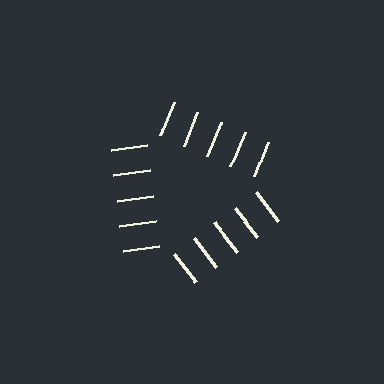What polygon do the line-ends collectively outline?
An illusory triangle — the line segments terminate on its edges but no continuous stroke is drawn.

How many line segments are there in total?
15 — 5 along each of the 3 edges.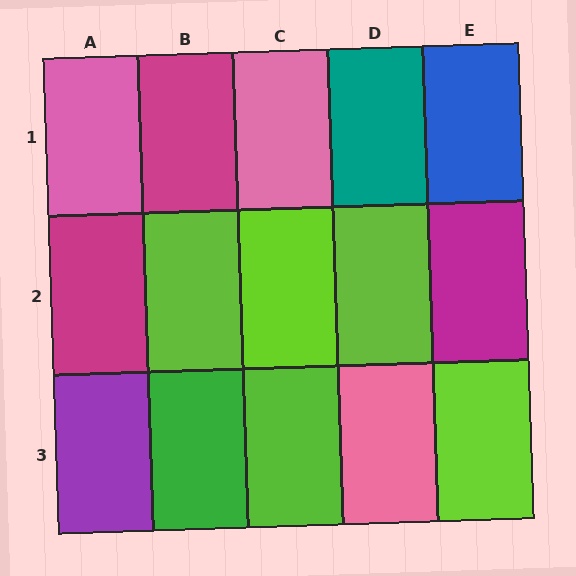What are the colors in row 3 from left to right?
Purple, green, lime, pink, lime.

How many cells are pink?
3 cells are pink.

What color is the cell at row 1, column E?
Blue.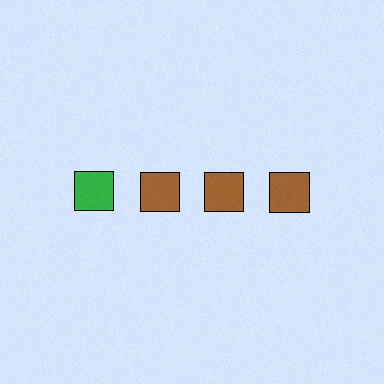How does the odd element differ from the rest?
It has a different color: green instead of brown.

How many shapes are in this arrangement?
There are 4 shapes arranged in a grid pattern.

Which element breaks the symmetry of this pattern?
The green square in the top row, leftmost column breaks the symmetry. All other shapes are brown squares.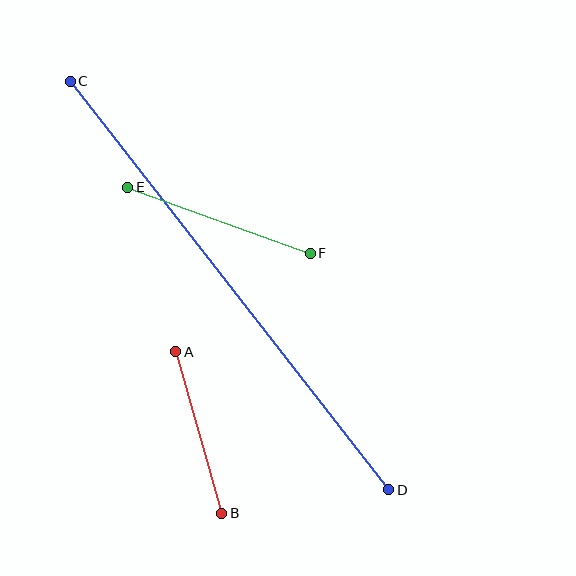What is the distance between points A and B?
The distance is approximately 168 pixels.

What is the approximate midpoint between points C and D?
The midpoint is at approximately (230, 285) pixels.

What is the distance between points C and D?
The distance is approximately 518 pixels.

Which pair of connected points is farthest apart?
Points C and D are farthest apart.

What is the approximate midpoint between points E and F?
The midpoint is at approximately (219, 220) pixels.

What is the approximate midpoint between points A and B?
The midpoint is at approximately (199, 433) pixels.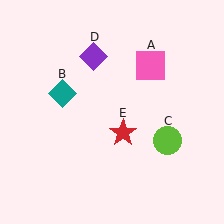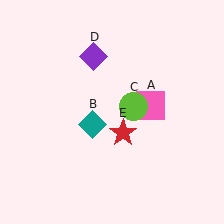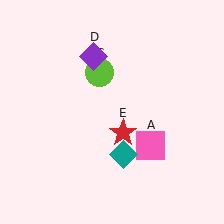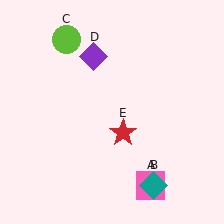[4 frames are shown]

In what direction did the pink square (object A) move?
The pink square (object A) moved down.